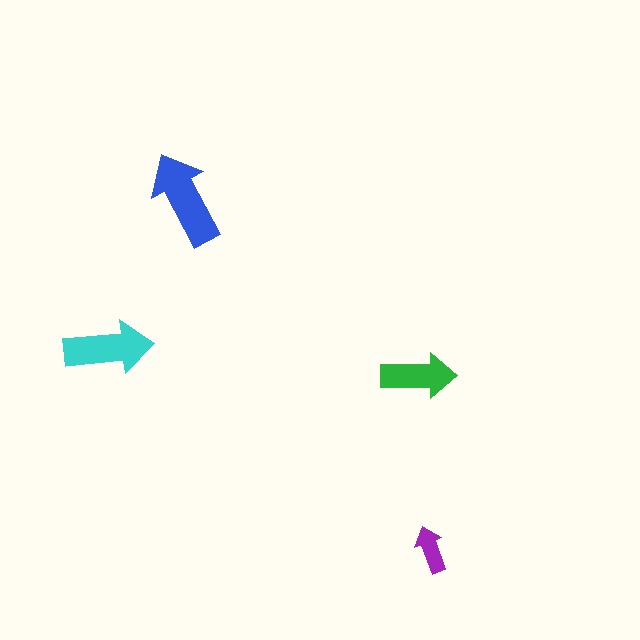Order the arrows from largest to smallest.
the blue one, the cyan one, the green one, the purple one.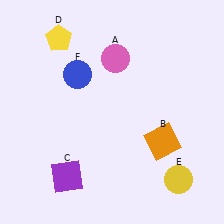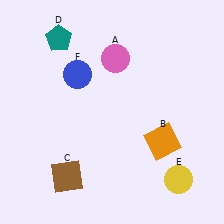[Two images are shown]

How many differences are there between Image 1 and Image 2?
There are 2 differences between the two images.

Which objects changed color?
C changed from purple to brown. D changed from yellow to teal.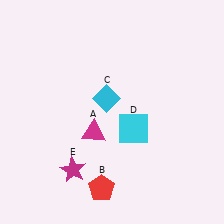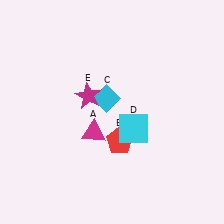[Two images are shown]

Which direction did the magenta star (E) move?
The magenta star (E) moved up.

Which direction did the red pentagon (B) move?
The red pentagon (B) moved up.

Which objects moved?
The objects that moved are: the red pentagon (B), the magenta star (E).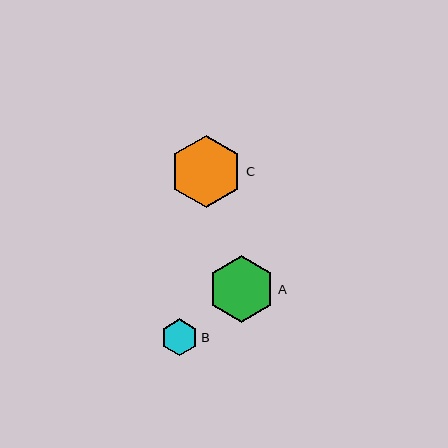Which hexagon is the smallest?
Hexagon B is the smallest with a size of approximately 37 pixels.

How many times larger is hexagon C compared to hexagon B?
Hexagon C is approximately 2.0 times the size of hexagon B.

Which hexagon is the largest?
Hexagon C is the largest with a size of approximately 73 pixels.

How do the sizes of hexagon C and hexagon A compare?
Hexagon C and hexagon A are approximately the same size.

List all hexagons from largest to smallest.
From largest to smallest: C, A, B.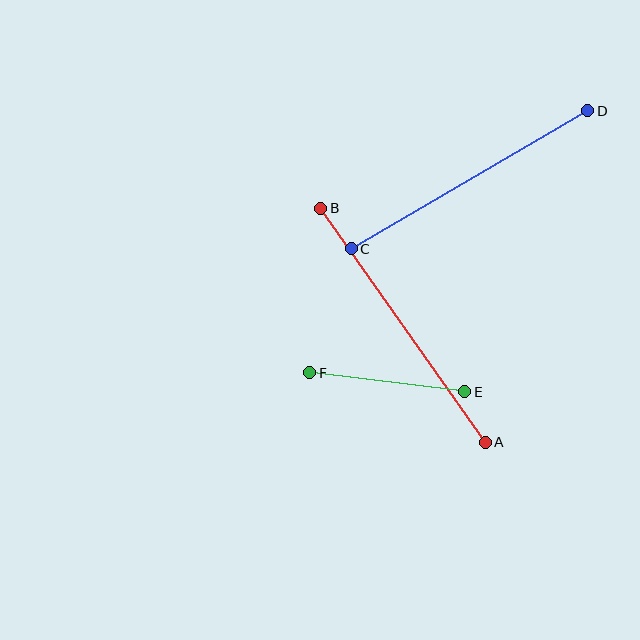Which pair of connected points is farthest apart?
Points A and B are farthest apart.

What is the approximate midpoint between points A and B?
The midpoint is at approximately (403, 325) pixels.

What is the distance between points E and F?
The distance is approximately 156 pixels.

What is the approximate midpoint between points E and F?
The midpoint is at approximately (387, 382) pixels.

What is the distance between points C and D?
The distance is approximately 274 pixels.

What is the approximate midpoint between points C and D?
The midpoint is at approximately (470, 180) pixels.